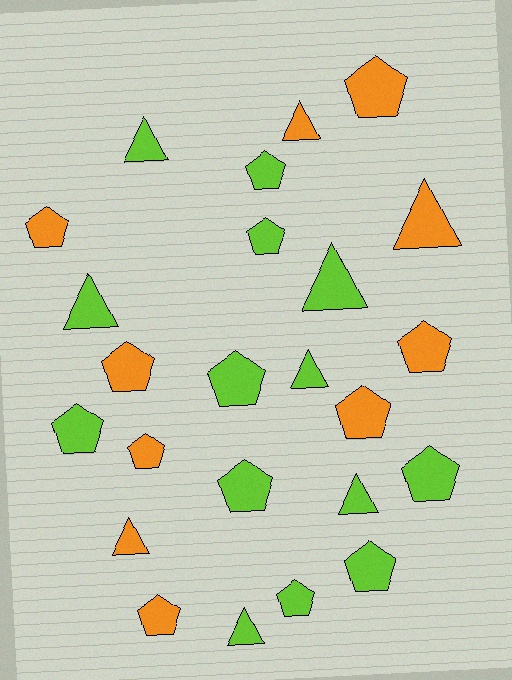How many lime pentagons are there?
There are 8 lime pentagons.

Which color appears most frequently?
Lime, with 14 objects.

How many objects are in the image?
There are 24 objects.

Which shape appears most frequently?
Pentagon, with 15 objects.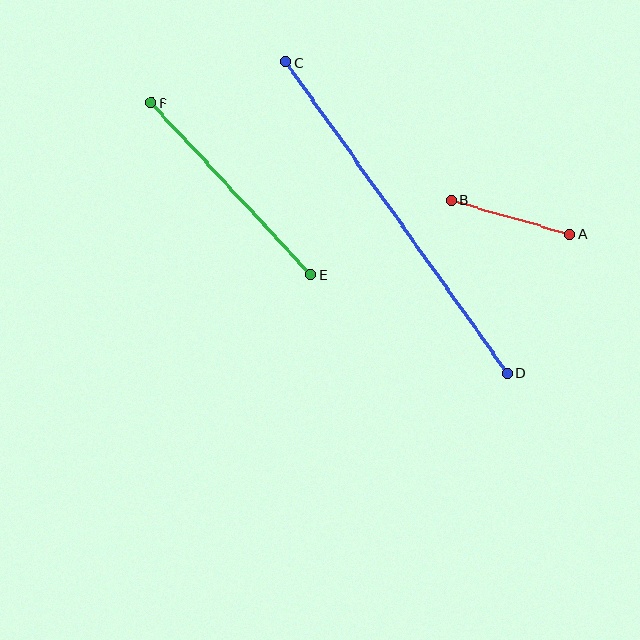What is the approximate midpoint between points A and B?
The midpoint is at approximately (511, 217) pixels.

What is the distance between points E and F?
The distance is approximately 234 pixels.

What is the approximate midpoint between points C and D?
The midpoint is at approximately (397, 218) pixels.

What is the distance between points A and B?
The distance is approximately 124 pixels.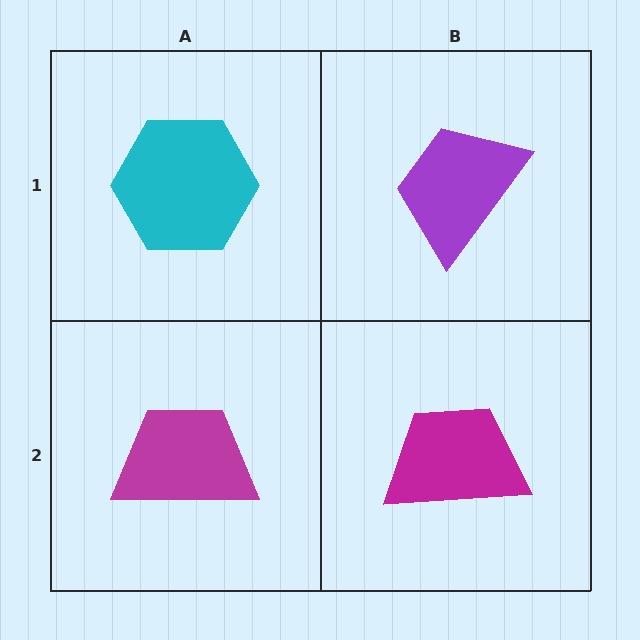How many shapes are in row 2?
2 shapes.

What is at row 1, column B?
A purple trapezoid.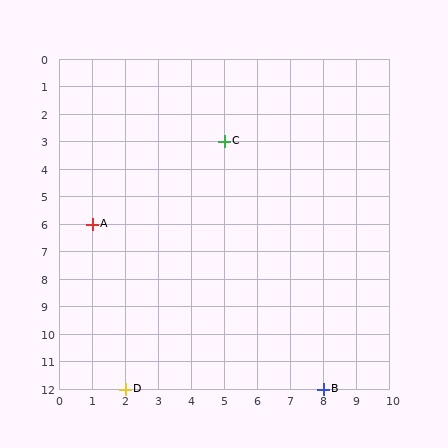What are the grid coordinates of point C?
Point C is at grid coordinates (5, 3).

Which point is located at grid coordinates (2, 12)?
Point D is at (2, 12).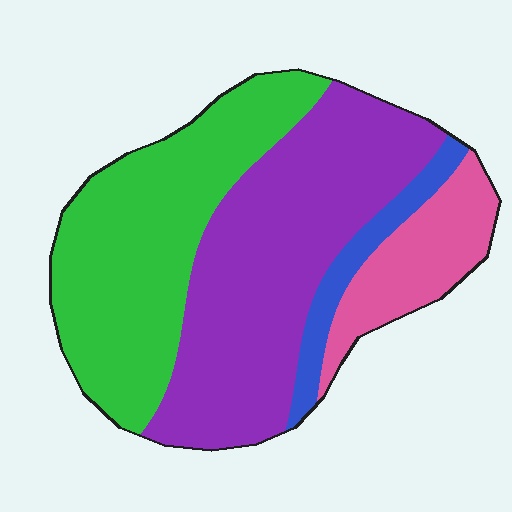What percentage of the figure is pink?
Pink takes up about one eighth (1/8) of the figure.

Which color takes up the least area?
Blue, at roughly 5%.